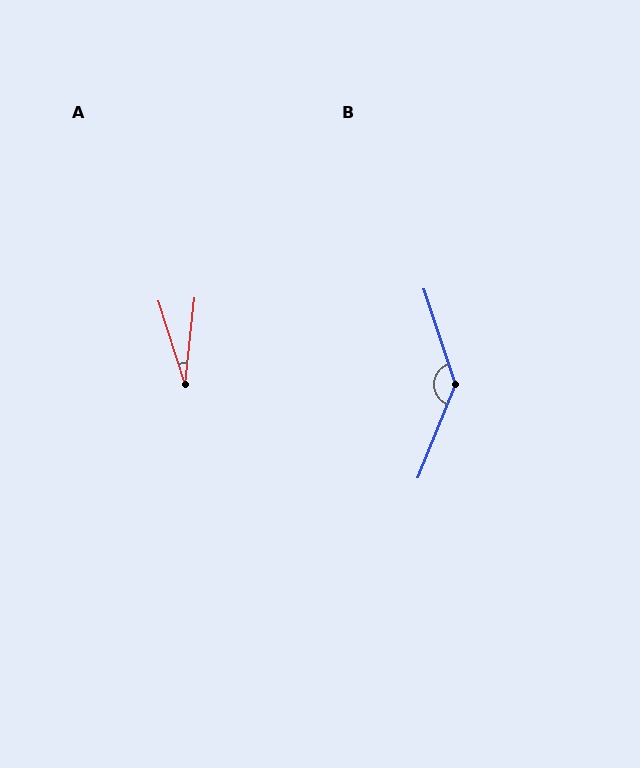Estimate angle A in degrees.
Approximately 23 degrees.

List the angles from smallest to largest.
A (23°), B (140°).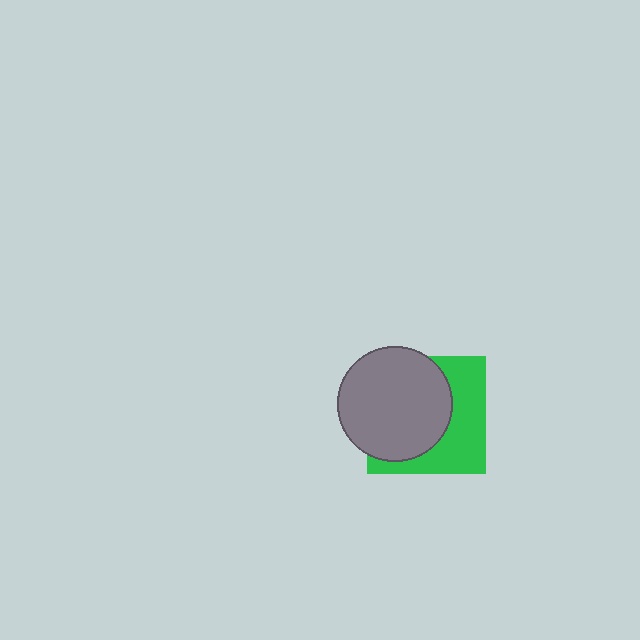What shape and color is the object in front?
The object in front is a gray circle.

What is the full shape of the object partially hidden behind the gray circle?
The partially hidden object is a green square.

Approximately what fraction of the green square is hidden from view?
Roughly 57% of the green square is hidden behind the gray circle.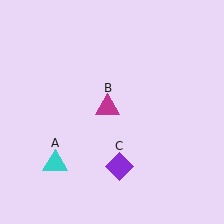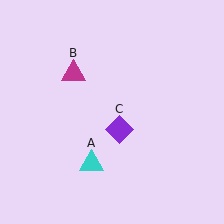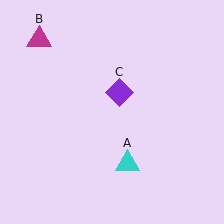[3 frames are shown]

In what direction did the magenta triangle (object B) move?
The magenta triangle (object B) moved up and to the left.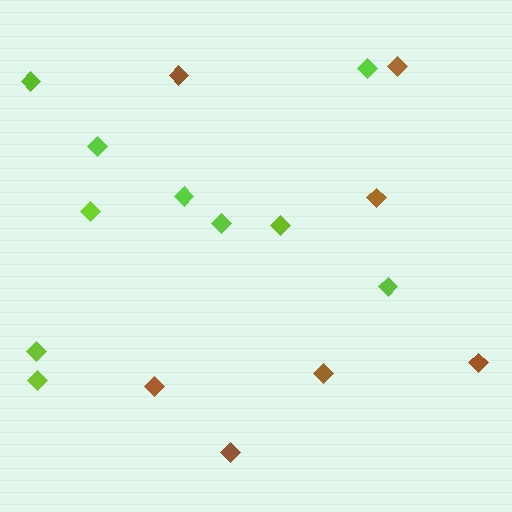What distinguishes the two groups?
There are 2 groups: one group of lime diamonds (10) and one group of brown diamonds (7).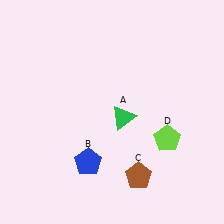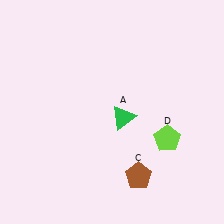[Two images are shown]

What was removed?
The blue pentagon (B) was removed in Image 2.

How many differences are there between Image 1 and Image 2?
There is 1 difference between the two images.